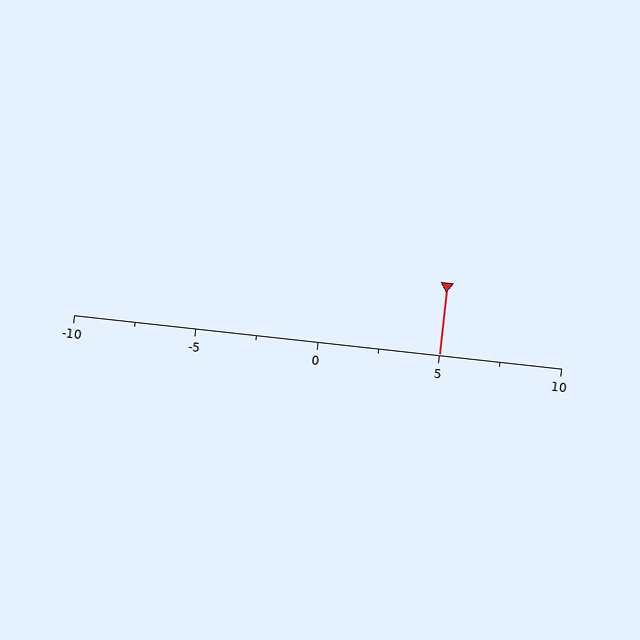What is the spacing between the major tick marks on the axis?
The major ticks are spaced 5 apart.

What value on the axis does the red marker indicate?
The marker indicates approximately 5.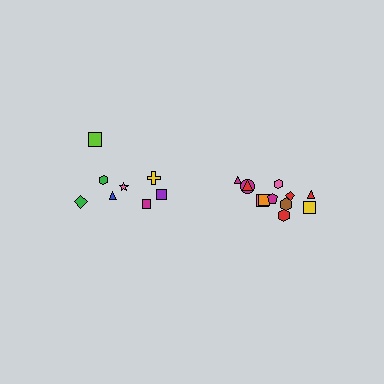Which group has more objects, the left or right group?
The right group.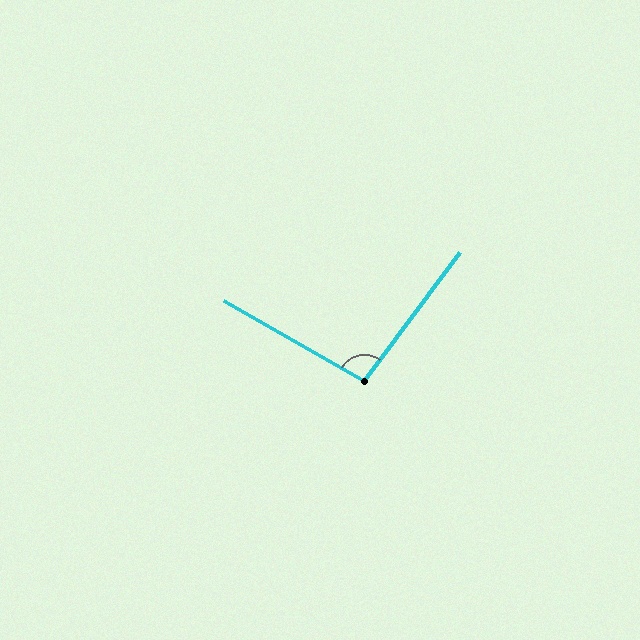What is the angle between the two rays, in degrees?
Approximately 97 degrees.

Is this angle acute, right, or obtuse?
It is obtuse.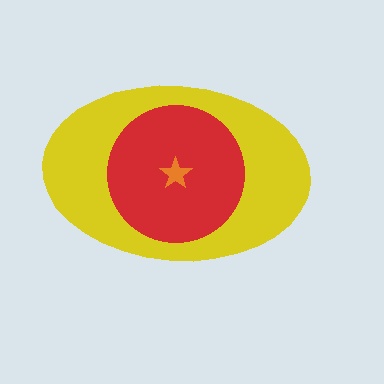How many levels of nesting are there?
3.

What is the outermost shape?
The yellow ellipse.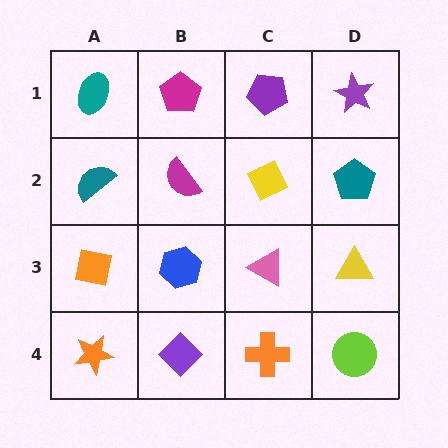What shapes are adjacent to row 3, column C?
A yellow diamond (row 2, column C), an orange cross (row 4, column C), a blue hexagon (row 3, column B), a yellow triangle (row 3, column D).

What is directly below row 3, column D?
A lime circle.